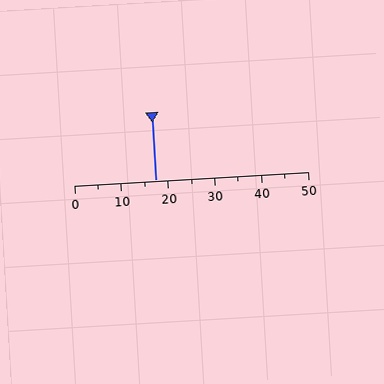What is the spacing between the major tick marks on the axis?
The major ticks are spaced 10 apart.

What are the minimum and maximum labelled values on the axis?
The axis runs from 0 to 50.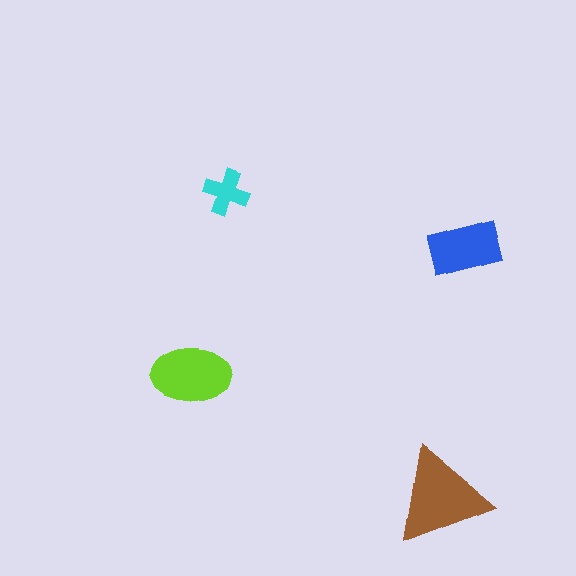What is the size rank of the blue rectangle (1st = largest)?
3rd.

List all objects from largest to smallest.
The brown triangle, the lime ellipse, the blue rectangle, the cyan cross.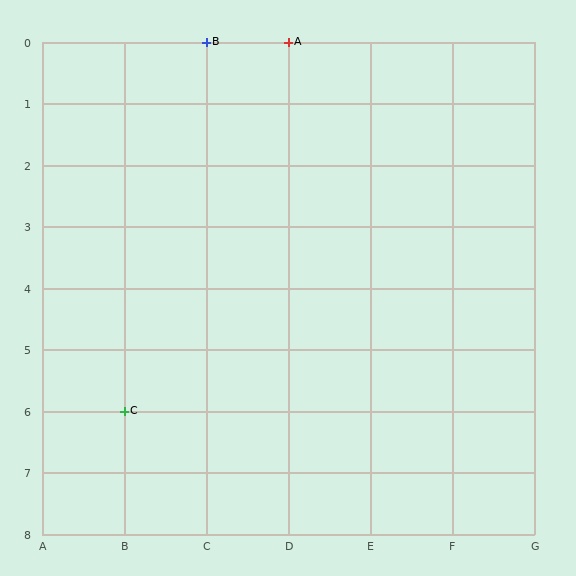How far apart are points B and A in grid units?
Points B and A are 1 column apart.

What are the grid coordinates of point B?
Point B is at grid coordinates (C, 0).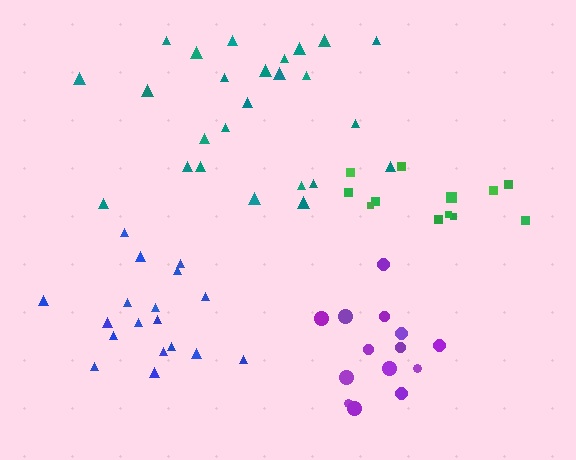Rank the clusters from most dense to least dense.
blue, purple, teal, green.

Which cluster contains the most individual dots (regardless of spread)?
Teal (25).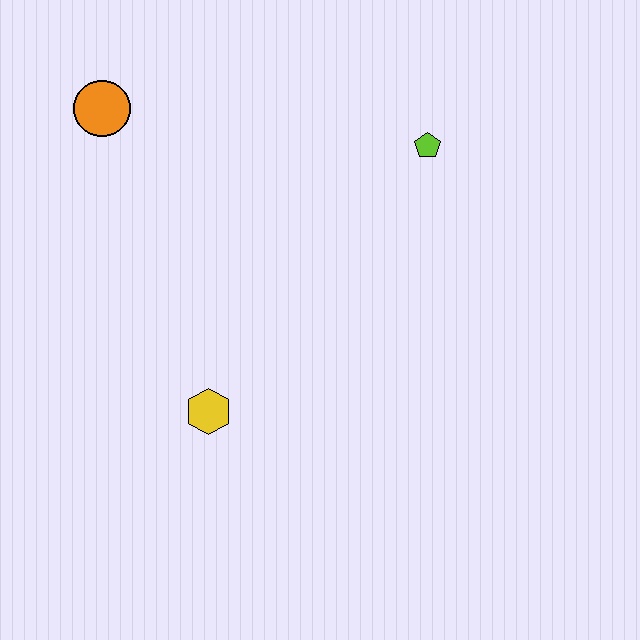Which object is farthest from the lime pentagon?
The yellow hexagon is farthest from the lime pentagon.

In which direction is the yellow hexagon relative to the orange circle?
The yellow hexagon is below the orange circle.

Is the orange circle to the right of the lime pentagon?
No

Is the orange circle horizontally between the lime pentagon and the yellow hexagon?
No